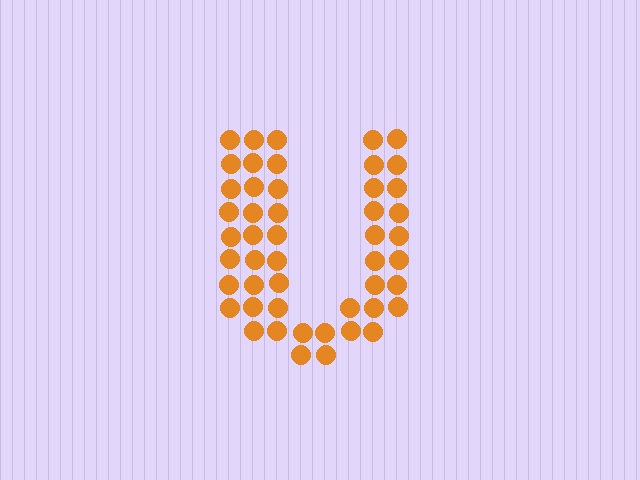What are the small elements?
The small elements are circles.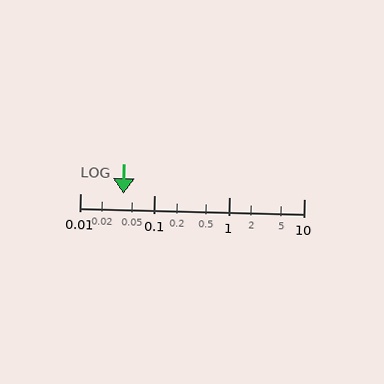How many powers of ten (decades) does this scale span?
The scale spans 3 decades, from 0.01 to 10.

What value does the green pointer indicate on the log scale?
The pointer indicates approximately 0.038.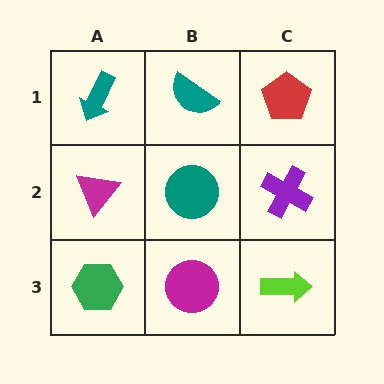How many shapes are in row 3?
3 shapes.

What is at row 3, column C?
A lime arrow.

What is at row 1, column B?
A teal semicircle.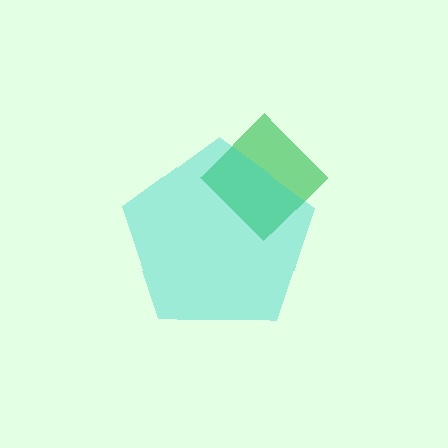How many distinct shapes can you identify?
There are 2 distinct shapes: a green diamond, a cyan pentagon.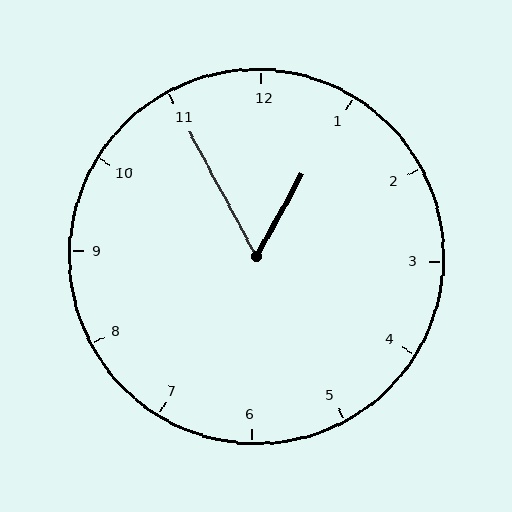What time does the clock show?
12:55.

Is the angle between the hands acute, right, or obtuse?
It is acute.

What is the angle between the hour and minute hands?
Approximately 58 degrees.